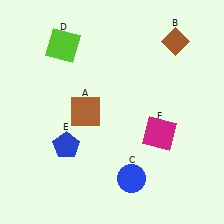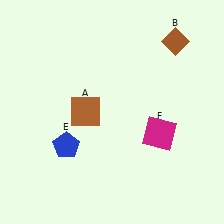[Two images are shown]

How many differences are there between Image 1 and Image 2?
There are 2 differences between the two images.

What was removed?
The blue circle (C), the lime square (D) were removed in Image 2.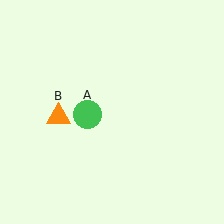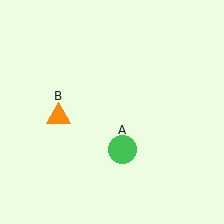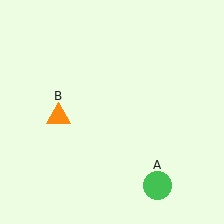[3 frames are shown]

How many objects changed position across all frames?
1 object changed position: green circle (object A).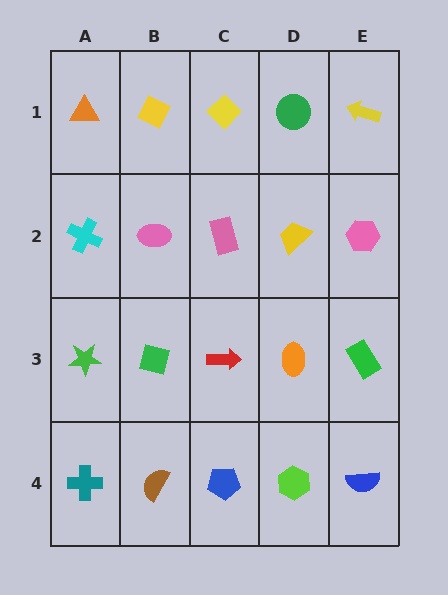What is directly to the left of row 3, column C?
A green square.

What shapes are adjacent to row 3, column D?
A yellow trapezoid (row 2, column D), a lime hexagon (row 4, column D), a red arrow (row 3, column C), a green rectangle (row 3, column E).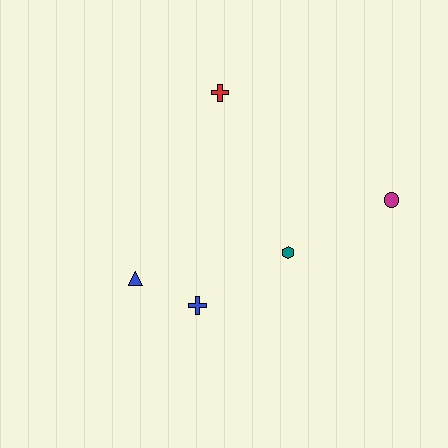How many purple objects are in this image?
There are no purple objects.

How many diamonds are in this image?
There are no diamonds.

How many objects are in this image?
There are 5 objects.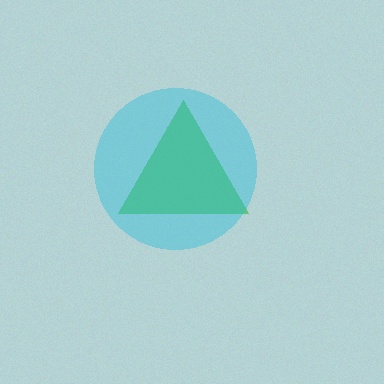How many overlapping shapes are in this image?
There are 2 overlapping shapes in the image.